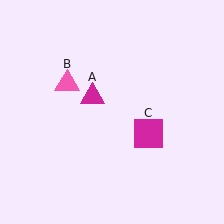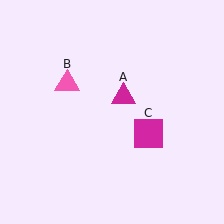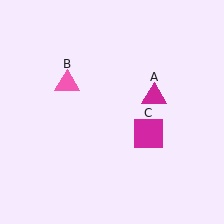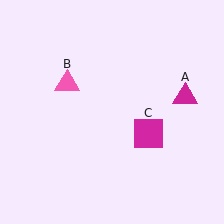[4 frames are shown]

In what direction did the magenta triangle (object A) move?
The magenta triangle (object A) moved right.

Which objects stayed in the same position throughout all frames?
Pink triangle (object B) and magenta square (object C) remained stationary.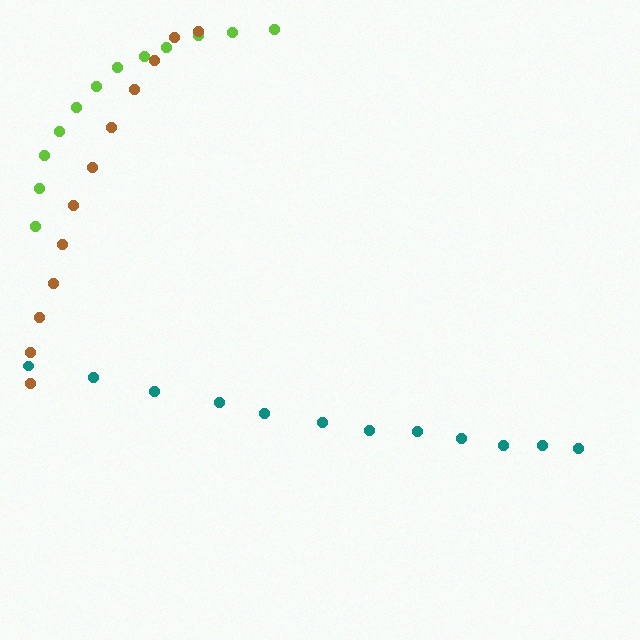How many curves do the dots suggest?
There are 3 distinct paths.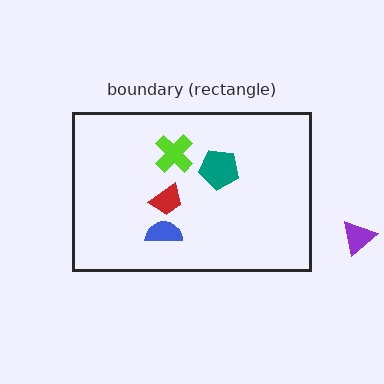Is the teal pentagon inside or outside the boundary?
Inside.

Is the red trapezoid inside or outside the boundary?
Inside.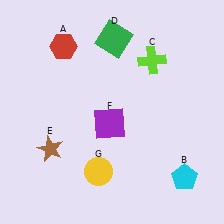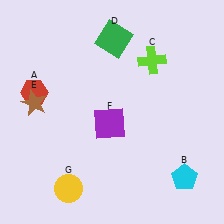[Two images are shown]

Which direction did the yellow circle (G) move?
The yellow circle (G) moved left.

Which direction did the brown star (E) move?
The brown star (E) moved up.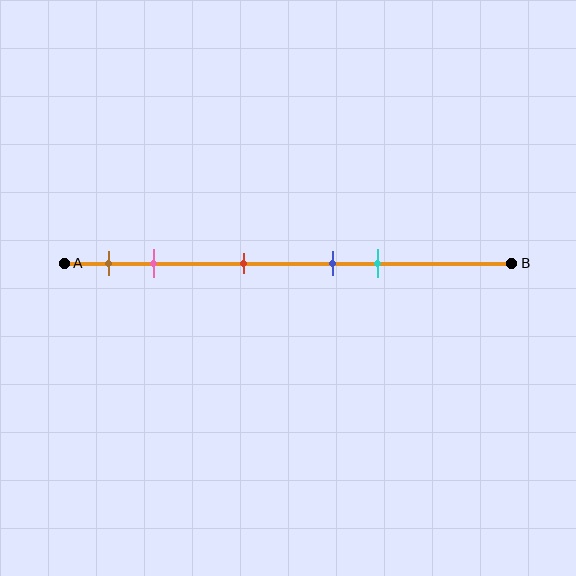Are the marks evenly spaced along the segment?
No, the marks are not evenly spaced.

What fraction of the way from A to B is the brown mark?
The brown mark is approximately 10% (0.1) of the way from A to B.